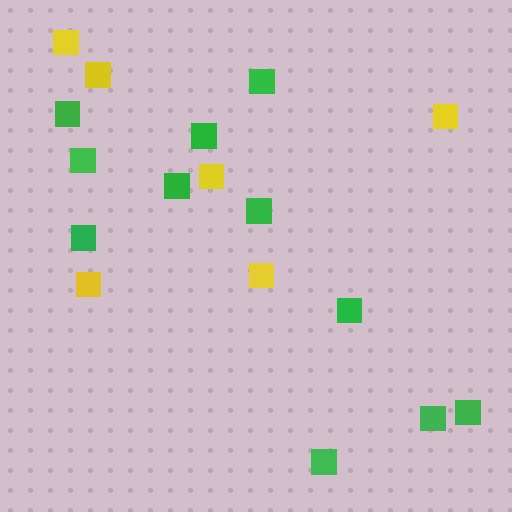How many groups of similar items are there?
There are 2 groups: one group of green squares (11) and one group of yellow squares (6).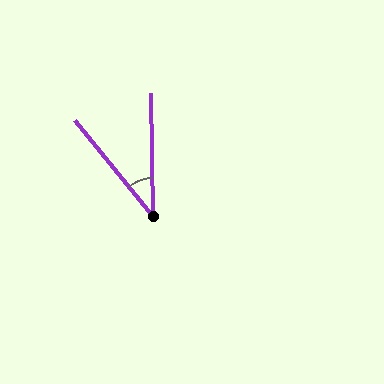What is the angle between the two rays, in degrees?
Approximately 38 degrees.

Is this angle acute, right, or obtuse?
It is acute.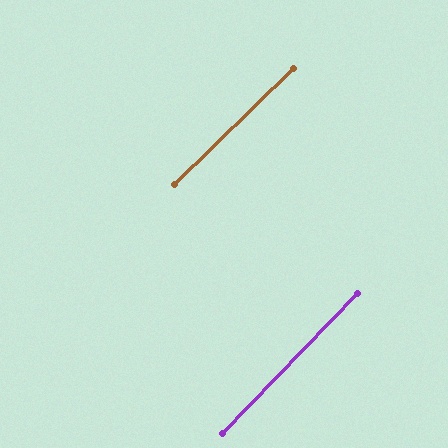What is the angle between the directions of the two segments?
Approximately 2 degrees.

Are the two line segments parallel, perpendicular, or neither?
Parallel — their directions differ by only 1.8°.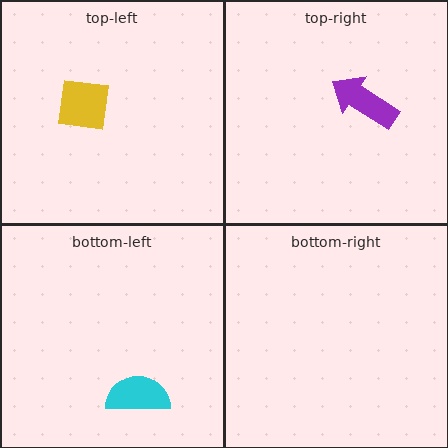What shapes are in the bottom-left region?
The cyan semicircle.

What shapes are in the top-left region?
The yellow square.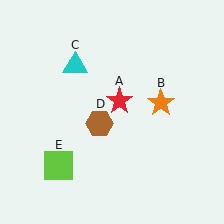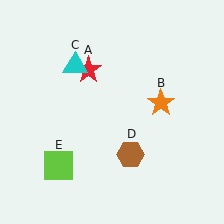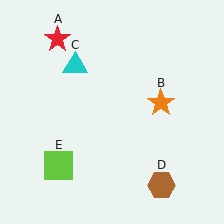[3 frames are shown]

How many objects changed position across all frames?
2 objects changed position: red star (object A), brown hexagon (object D).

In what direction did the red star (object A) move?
The red star (object A) moved up and to the left.